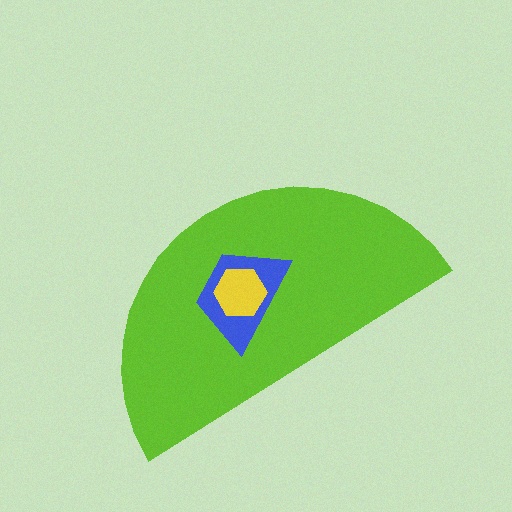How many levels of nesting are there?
3.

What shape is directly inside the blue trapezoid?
The yellow hexagon.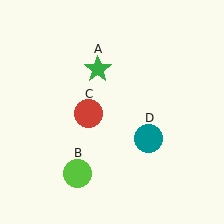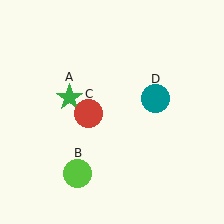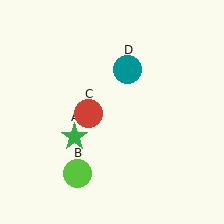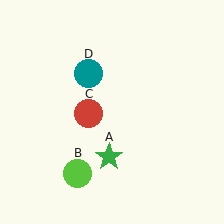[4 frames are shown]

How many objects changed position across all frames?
2 objects changed position: green star (object A), teal circle (object D).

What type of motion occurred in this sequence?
The green star (object A), teal circle (object D) rotated counterclockwise around the center of the scene.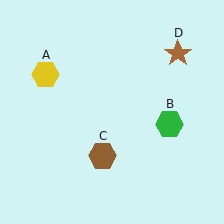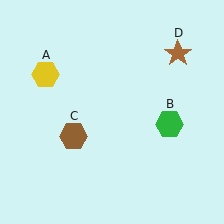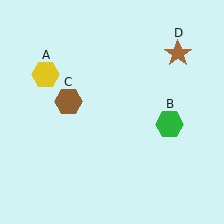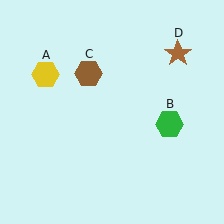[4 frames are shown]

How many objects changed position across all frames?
1 object changed position: brown hexagon (object C).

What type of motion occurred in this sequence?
The brown hexagon (object C) rotated clockwise around the center of the scene.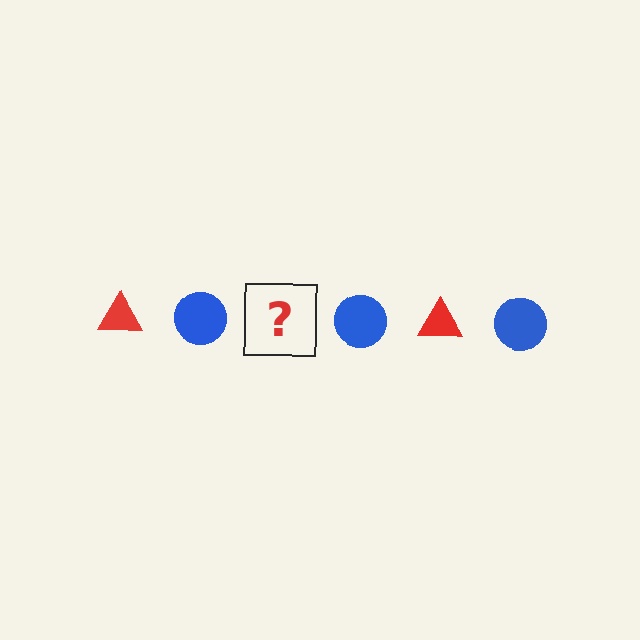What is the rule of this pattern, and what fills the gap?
The rule is that the pattern alternates between red triangle and blue circle. The gap should be filled with a red triangle.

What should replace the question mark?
The question mark should be replaced with a red triangle.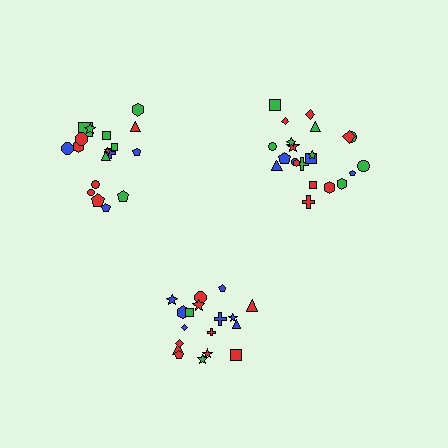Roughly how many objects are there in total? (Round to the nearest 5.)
Roughly 60 objects in total.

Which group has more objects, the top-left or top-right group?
The top-right group.